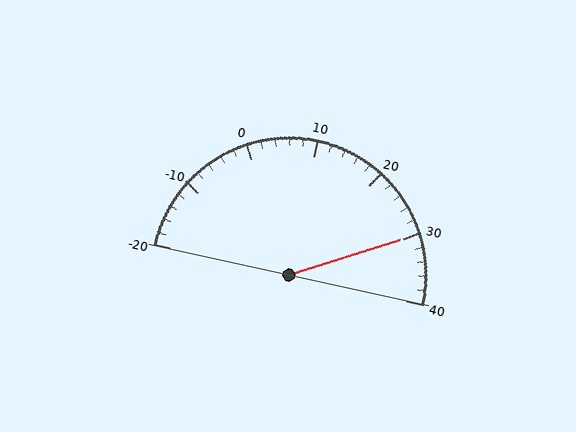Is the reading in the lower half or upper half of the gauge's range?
The reading is in the upper half of the range (-20 to 40).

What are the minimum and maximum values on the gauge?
The gauge ranges from -20 to 40.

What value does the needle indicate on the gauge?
The needle indicates approximately 30.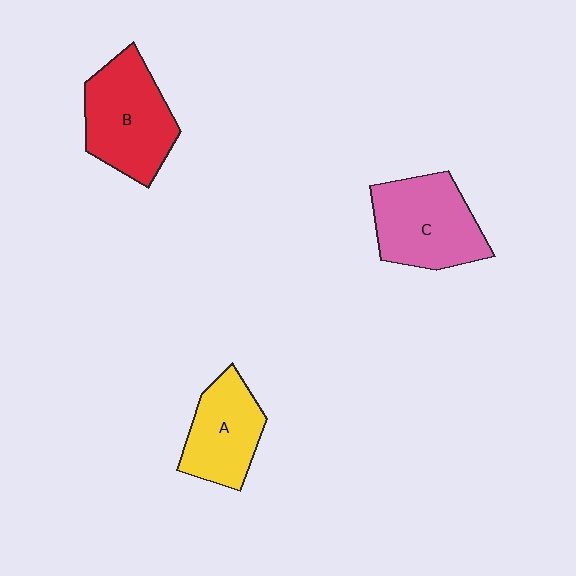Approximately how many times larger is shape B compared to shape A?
Approximately 1.3 times.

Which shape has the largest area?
Shape B (red).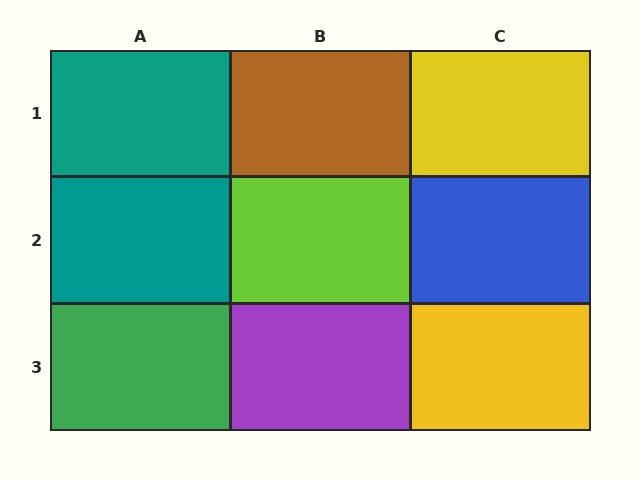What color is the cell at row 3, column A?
Green.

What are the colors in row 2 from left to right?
Teal, lime, blue.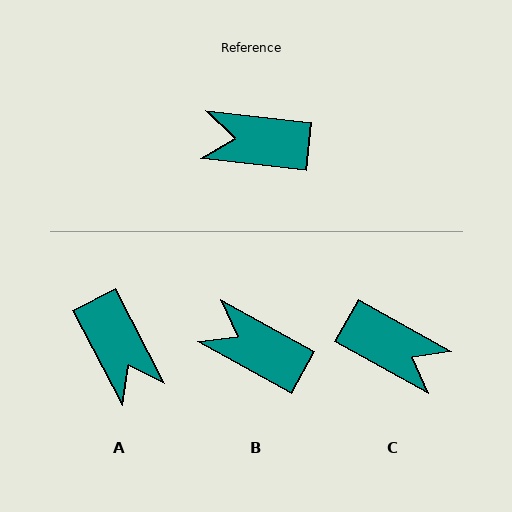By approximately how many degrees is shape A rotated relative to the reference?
Approximately 124 degrees counter-clockwise.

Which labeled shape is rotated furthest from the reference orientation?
C, about 157 degrees away.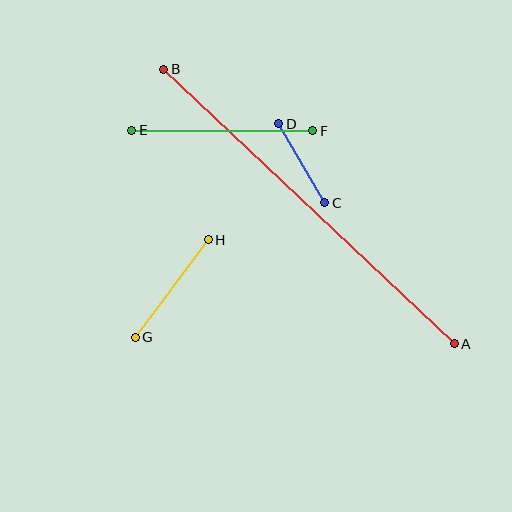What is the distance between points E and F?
The distance is approximately 181 pixels.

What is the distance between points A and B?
The distance is approximately 399 pixels.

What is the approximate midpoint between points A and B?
The midpoint is at approximately (309, 206) pixels.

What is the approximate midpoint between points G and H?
The midpoint is at approximately (172, 289) pixels.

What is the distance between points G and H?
The distance is approximately 122 pixels.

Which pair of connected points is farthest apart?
Points A and B are farthest apart.